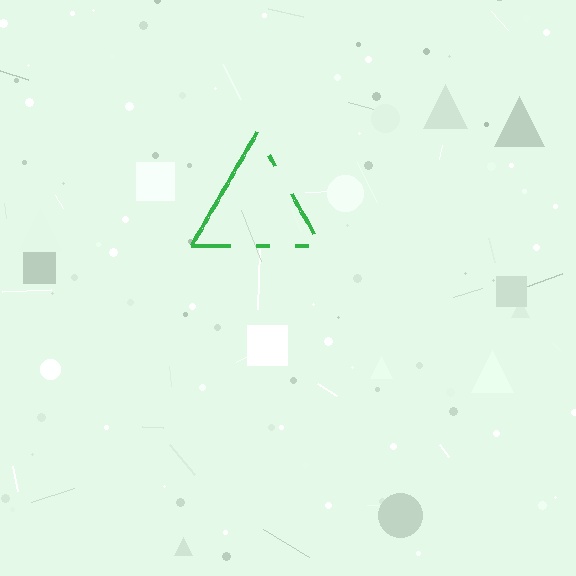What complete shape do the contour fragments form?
The contour fragments form a triangle.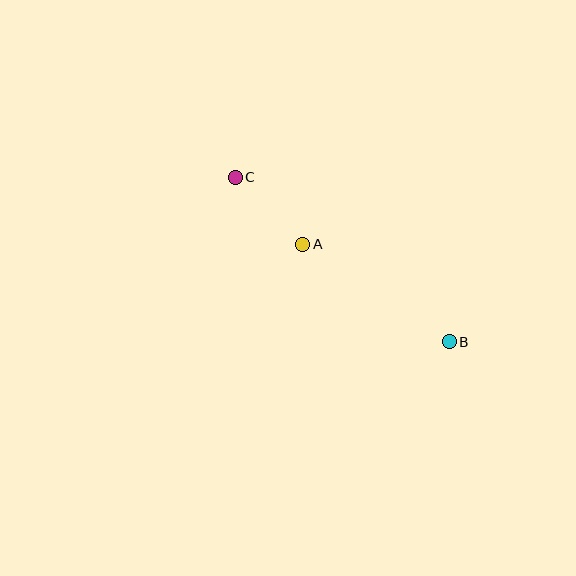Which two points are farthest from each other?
Points B and C are farthest from each other.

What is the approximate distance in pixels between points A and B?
The distance between A and B is approximately 176 pixels.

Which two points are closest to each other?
Points A and C are closest to each other.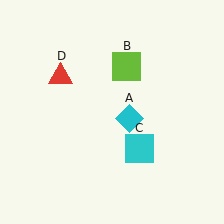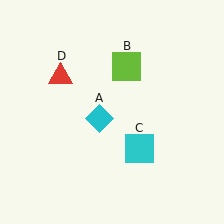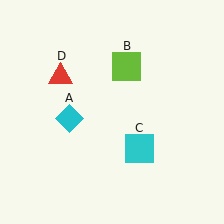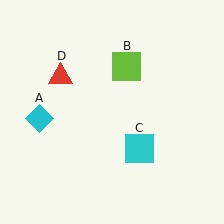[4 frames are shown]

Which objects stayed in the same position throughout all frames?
Lime square (object B) and cyan square (object C) and red triangle (object D) remained stationary.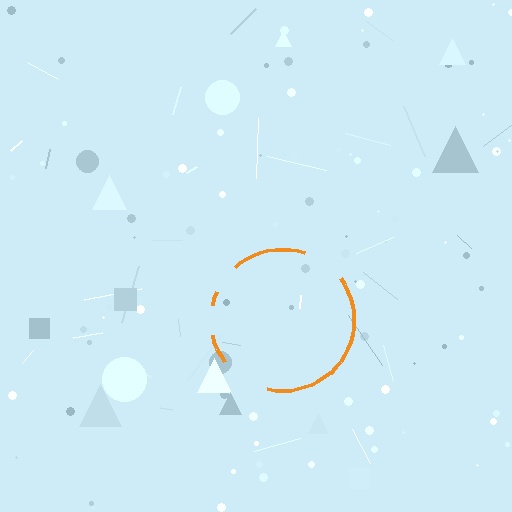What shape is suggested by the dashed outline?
The dashed outline suggests a circle.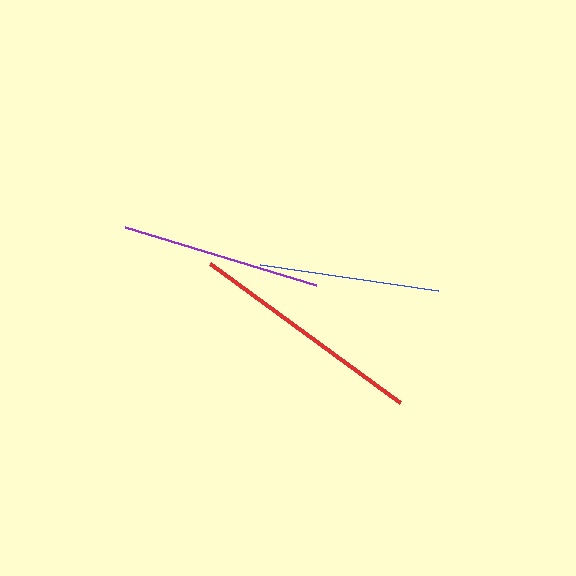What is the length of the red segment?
The red segment is approximately 236 pixels long.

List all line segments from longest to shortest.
From longest to shortest: red, purple, blue.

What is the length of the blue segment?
The blue segment is approximately 179 pixels long.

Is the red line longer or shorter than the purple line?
The red line is longer than the purple line.